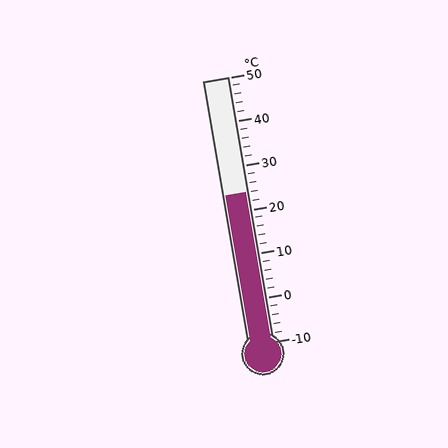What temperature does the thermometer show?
The thermometer shows approximately 24°C.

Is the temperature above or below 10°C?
The temperature is above 10°C.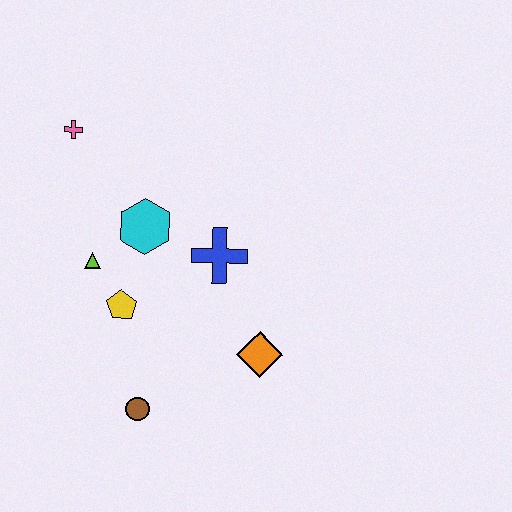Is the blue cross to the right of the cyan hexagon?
Yes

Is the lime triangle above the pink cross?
No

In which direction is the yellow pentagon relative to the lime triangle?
The yellow pentagon is below the lime triangle.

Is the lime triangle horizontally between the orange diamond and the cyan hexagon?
No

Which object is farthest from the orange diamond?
The pink cross is farthest from the orange diamond.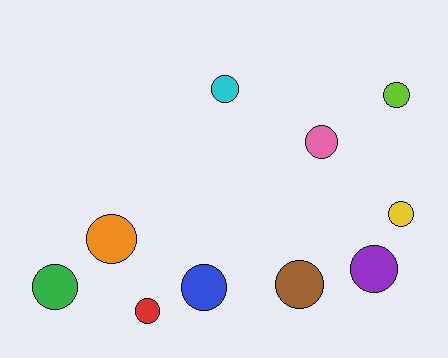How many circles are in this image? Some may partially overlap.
There are 10 circles.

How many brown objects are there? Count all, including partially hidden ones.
There is 1 brown object.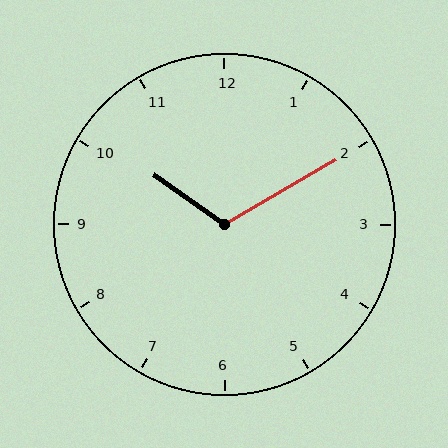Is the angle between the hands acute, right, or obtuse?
It is obtuse.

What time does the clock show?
10:10.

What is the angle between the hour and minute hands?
Approximately 115 degrees.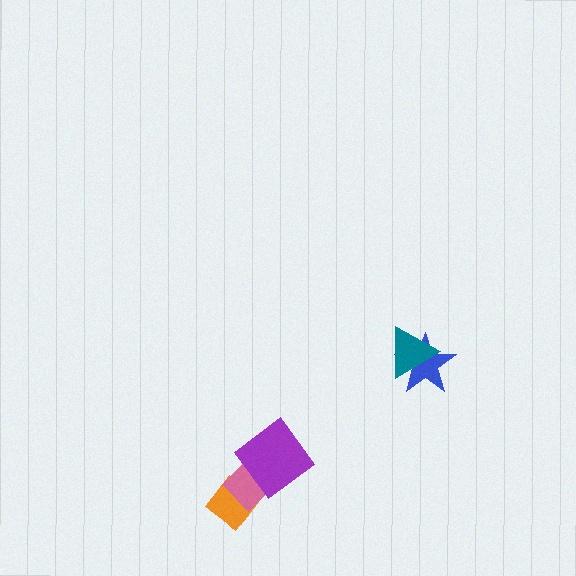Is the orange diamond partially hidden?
Yes, it is partially covered by another shape.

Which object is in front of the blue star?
The teal triangle is in front of the blue star.